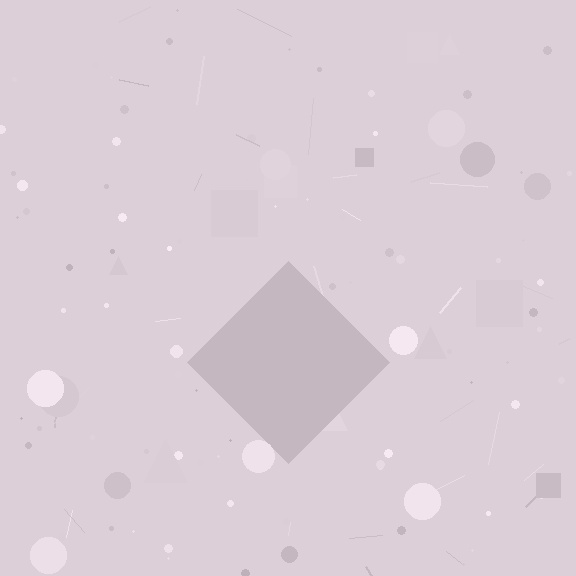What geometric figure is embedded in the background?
A diamond is embedded in the background.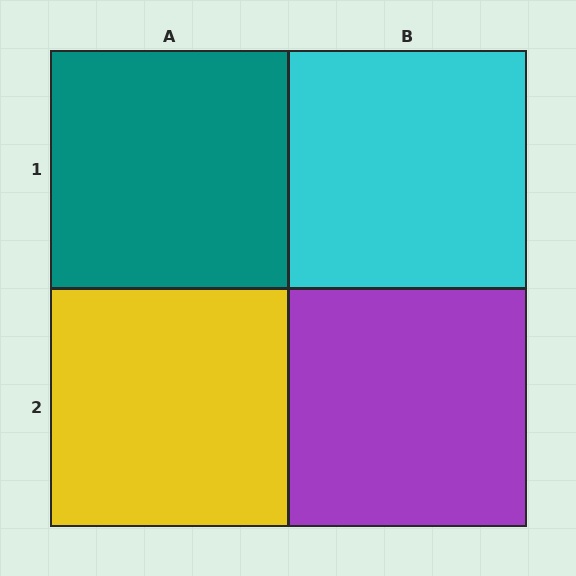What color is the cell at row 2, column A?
Yellow.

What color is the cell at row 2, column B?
Purple.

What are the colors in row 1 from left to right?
Teal, cyan.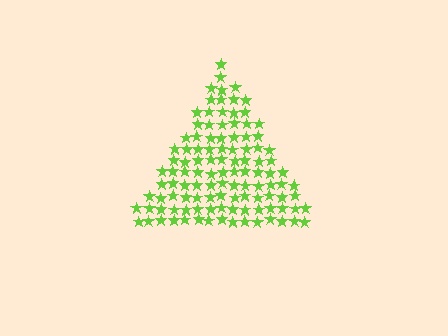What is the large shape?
The large shape is a triangle.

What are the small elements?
The small elements are stars.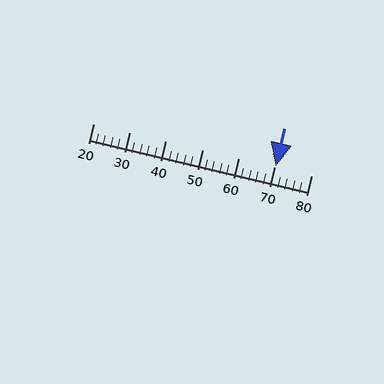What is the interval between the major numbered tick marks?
The major tick marks are spaced 10 units apart.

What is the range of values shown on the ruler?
The ruler shows values from 20 to 80.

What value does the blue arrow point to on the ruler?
The blue arrow points to approximately 70.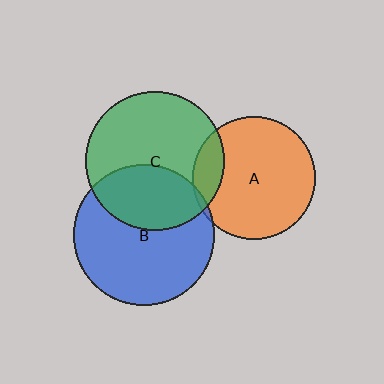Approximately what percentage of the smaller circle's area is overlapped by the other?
Approximately 5%.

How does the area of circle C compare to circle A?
Approximately 1.3 times.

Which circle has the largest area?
Circle B (blue).